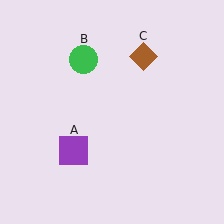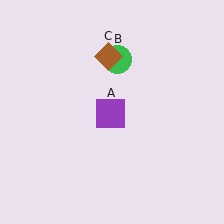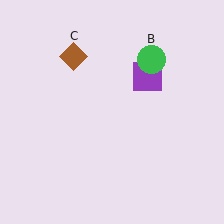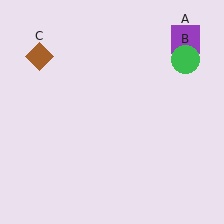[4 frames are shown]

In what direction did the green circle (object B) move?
The green circle (object B) moved right.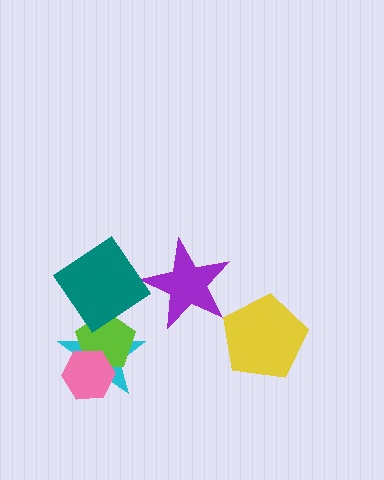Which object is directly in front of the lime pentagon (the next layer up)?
The teal diamond is directly in front of the lime pentagon.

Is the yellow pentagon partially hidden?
No, no other shape covers it.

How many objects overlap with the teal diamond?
2 objects overlap with the teal diamond.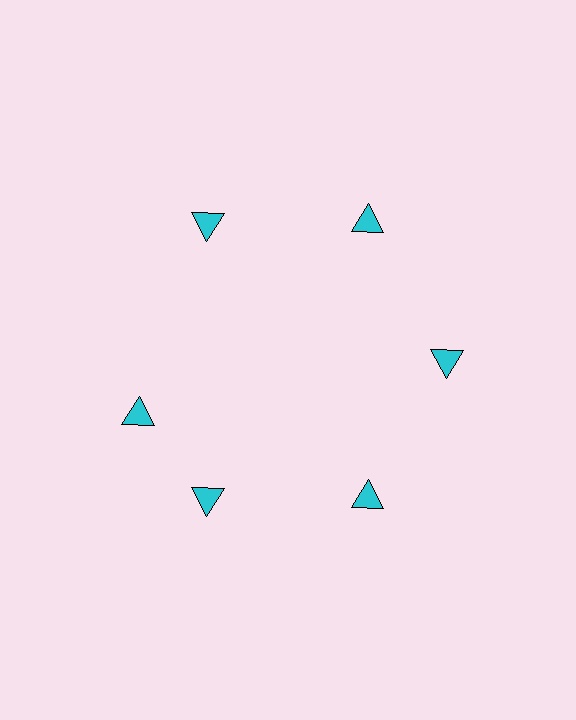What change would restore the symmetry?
The symmetry would be restored by rotating it back into even spacing with its neighbors so that all 6 triangles sit at equal angles and equal distance from the center.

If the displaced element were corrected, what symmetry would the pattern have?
It would have 6-fold rotational symmetry — the pattern would map onto itself every 60 degrees.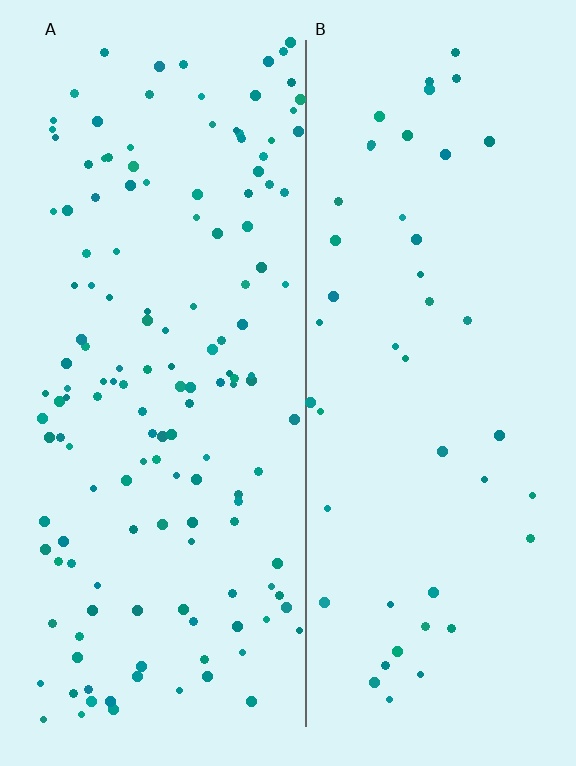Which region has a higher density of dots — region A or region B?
A (the left).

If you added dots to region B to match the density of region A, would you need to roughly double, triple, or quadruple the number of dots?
Approximately triple.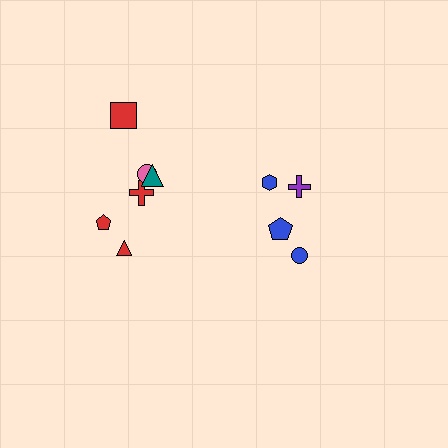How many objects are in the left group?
There are 6 objects.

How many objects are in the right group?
There are 4 objects.